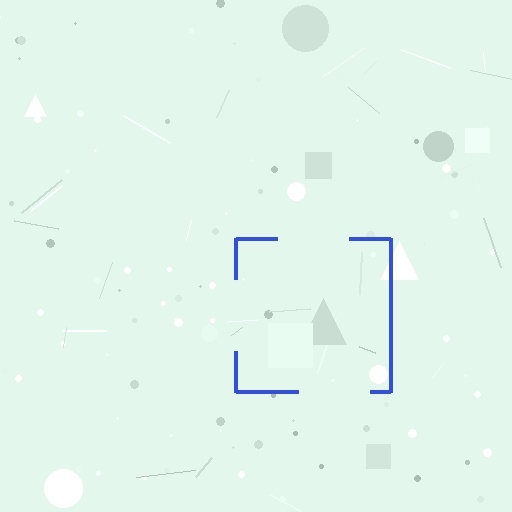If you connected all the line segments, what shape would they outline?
They would outline a square.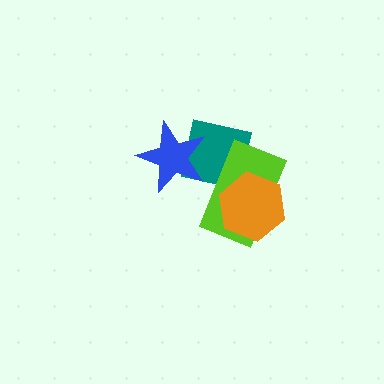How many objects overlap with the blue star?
1 object overlaps with the blue star.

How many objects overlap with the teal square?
2 objects overlap with the teal square.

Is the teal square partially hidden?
Yes, it is partially covered by another shape.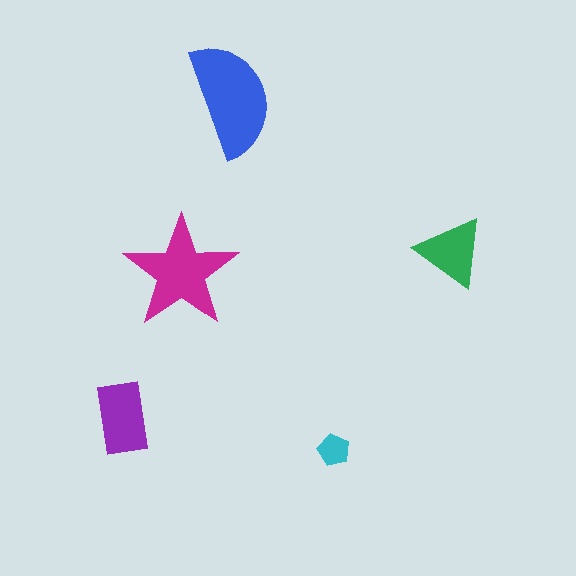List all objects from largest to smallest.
The blue semicircle, the magenta star, the purple rectangle, the green triangle, the cyan pentagon.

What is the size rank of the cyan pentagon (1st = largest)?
5th.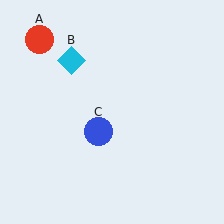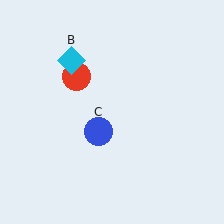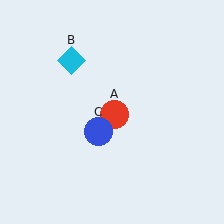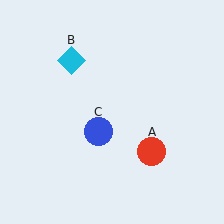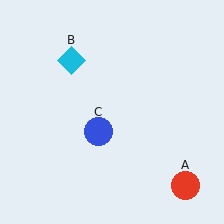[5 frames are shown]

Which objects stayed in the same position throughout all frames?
Cyan diamond (object B) and blue circle (object C) remained stationary.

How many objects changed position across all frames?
1 object changed position: red circle (object A).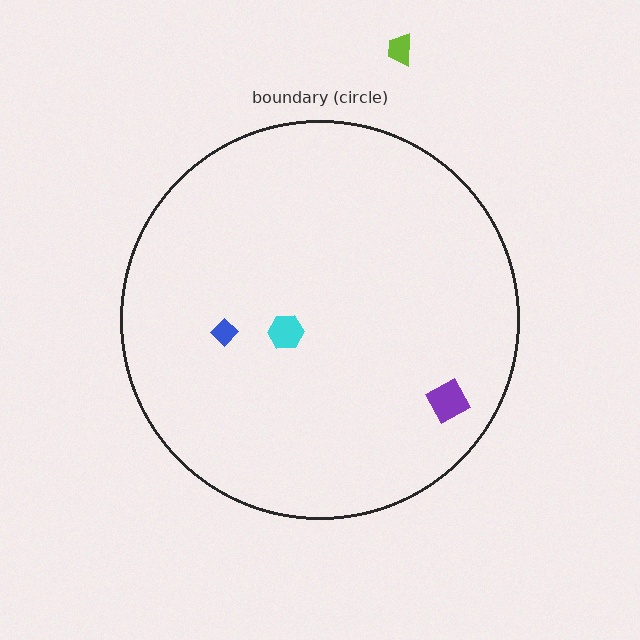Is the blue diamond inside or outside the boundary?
Inside.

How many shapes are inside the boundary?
3 inside, 1 outside.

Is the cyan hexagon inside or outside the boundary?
Inside.